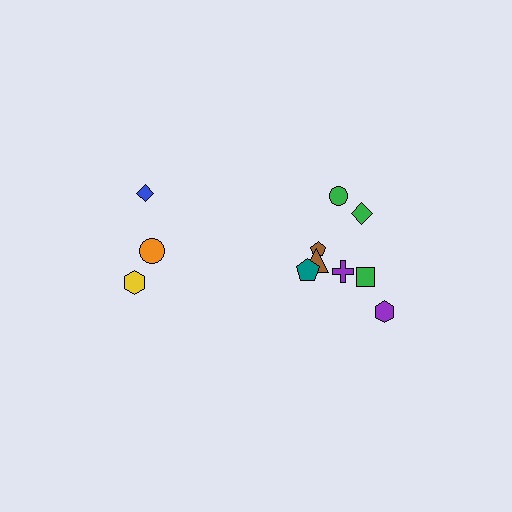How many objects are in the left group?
There are 3 objects.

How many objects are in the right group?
There are 8 objects.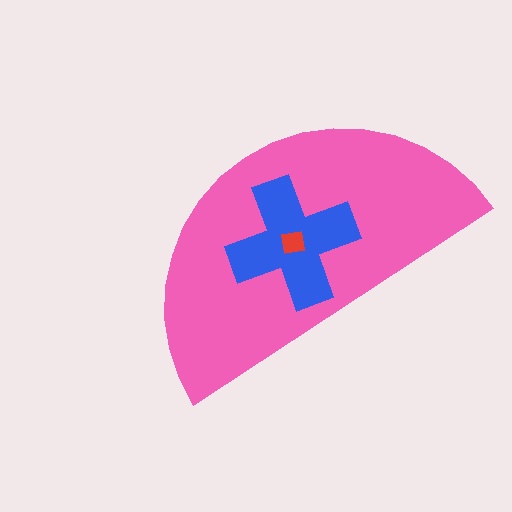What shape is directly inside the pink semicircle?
The blue cross.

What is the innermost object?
The red square.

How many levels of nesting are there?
3.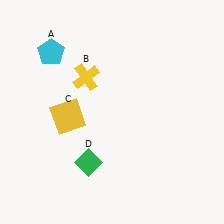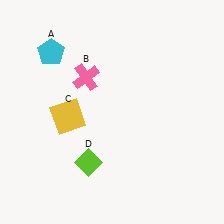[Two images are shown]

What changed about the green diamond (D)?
In Image 1, D is green. In Image 2, it changed to lime.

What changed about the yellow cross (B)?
In Image 1, B is yellow. In Image 2, it changed to pink.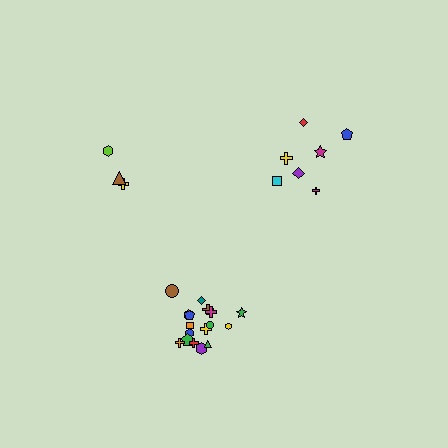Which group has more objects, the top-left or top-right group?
The top-right group.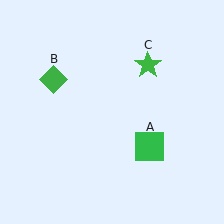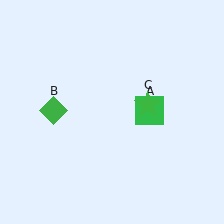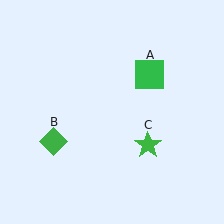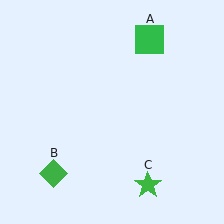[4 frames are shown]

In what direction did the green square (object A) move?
The green square (object A) moved up.